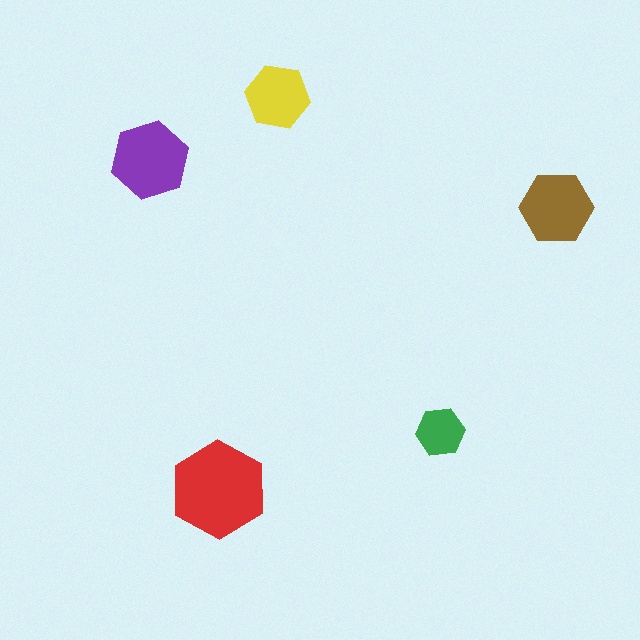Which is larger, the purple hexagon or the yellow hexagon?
The purple one.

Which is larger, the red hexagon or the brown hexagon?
The red one.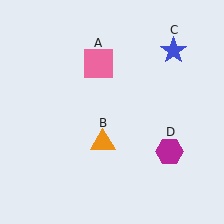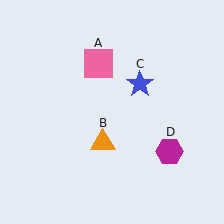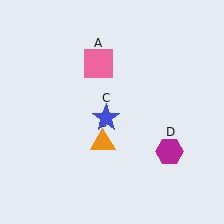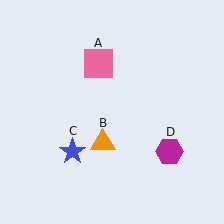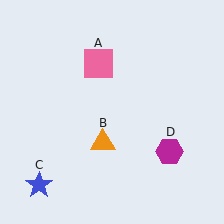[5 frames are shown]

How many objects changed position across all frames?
1 object changed position: blue star (object C).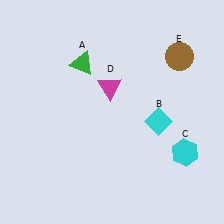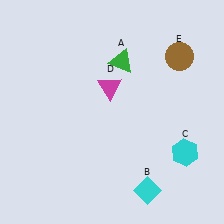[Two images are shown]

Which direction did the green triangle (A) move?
The green triangle (A) moved right.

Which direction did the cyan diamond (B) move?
The cyan diamond (B) moved down.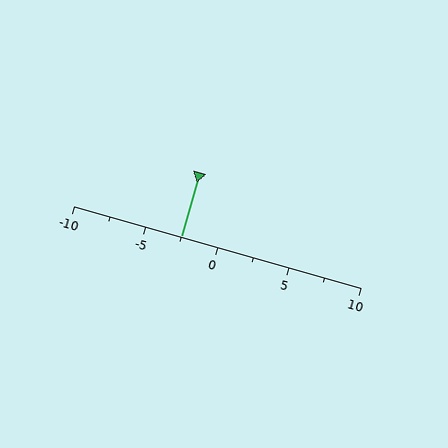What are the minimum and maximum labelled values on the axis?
The axis runs from -10 to 10.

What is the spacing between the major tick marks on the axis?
The major ticks are spaced 5 apart.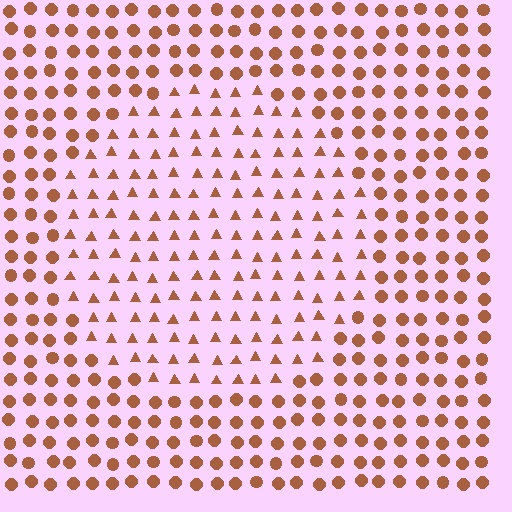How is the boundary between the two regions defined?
The boundary is defined by a change in element shape: triangles inside vs. circles outside. All elements share the same color and spacing.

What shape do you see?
I see a circle.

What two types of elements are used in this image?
The image uses triangles inside the circle region and circles outside it.